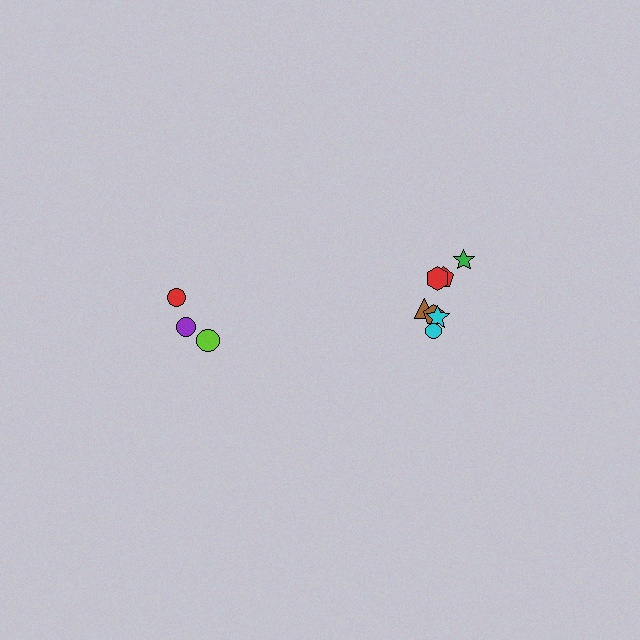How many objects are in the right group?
There are 7 objects.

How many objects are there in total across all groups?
There are 10 objects.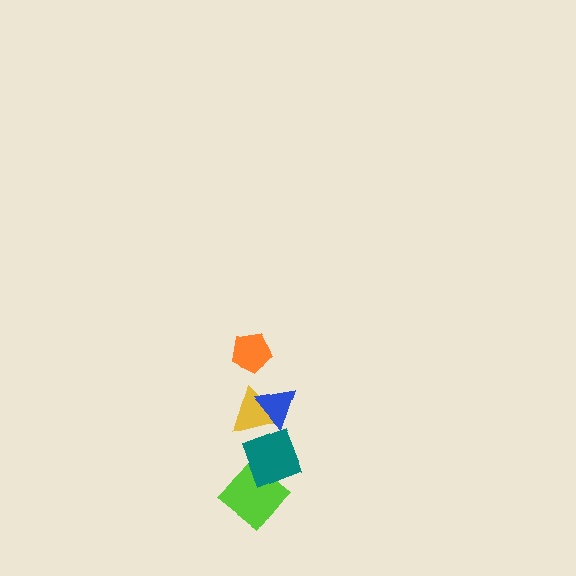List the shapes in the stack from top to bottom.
From top to bottom: the orange pentagon, the blue triangle, the yellow triangle, the teal diamond, the lime diamond.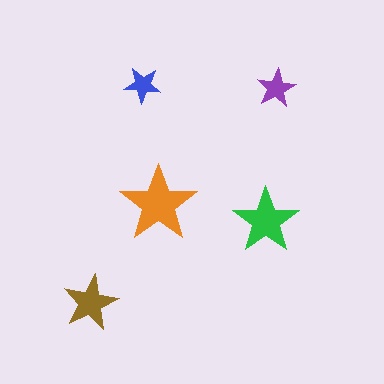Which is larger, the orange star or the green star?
The orange one.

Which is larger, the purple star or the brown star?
The brown one.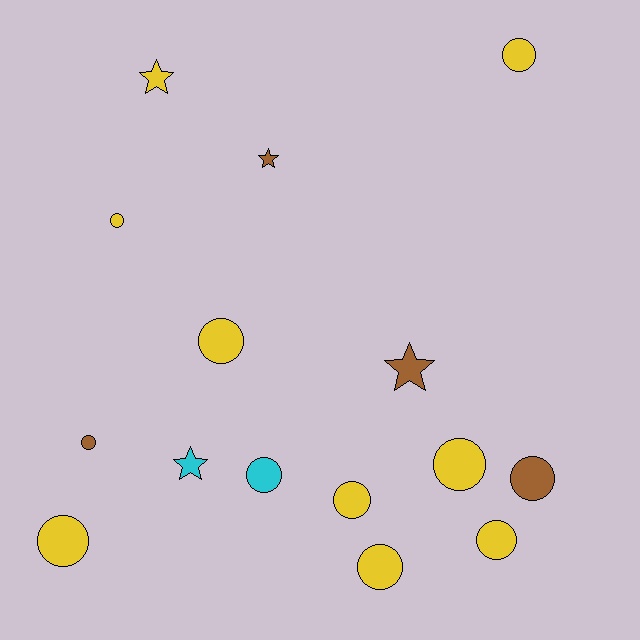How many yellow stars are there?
There is 1 yellow star.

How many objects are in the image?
There are 15 objects.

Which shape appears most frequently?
Circle, with 11 objects.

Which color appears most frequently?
Yellow, with 9 objects.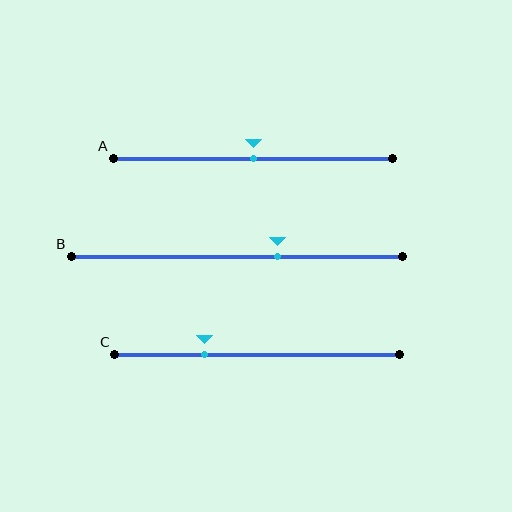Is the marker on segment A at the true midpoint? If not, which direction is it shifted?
Yes, the marker on segment A is at the true midpoint.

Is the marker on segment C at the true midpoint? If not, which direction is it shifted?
No, the marker on segment C is shifted to the left by about 19% of the segment length.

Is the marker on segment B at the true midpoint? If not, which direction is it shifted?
No, the marker on segment B is shifted to the right by about 12% of the segment length.